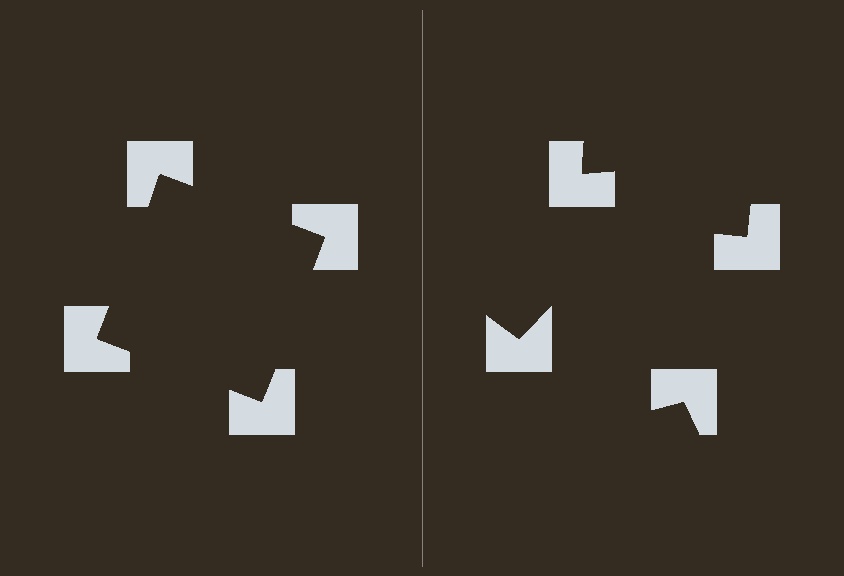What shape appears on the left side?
An illusory square.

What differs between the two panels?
The notched squares are positioned identically on both sides; only the wedge orientations differ. On the left they align to a square; on the right they are misaligned.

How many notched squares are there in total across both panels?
8 — 4 on each side.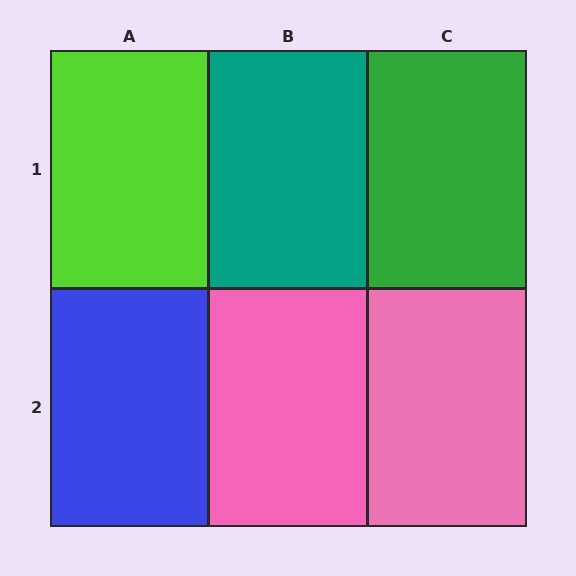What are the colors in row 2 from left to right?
Blue, pink, pink.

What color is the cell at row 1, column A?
Lime.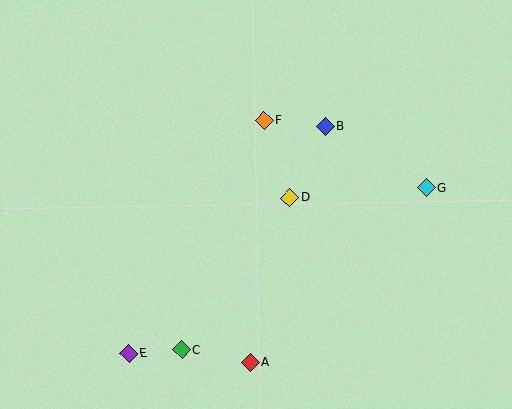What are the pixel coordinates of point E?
Point E is at (129, 353).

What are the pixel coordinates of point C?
Point C is at (182, 350).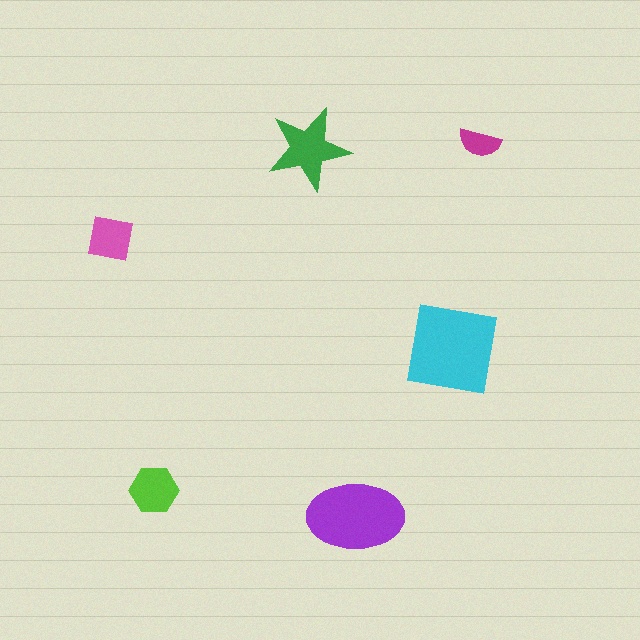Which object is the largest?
The cyan square.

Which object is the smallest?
The magenta semicircle.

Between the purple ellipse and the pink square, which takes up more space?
The purple ellipse.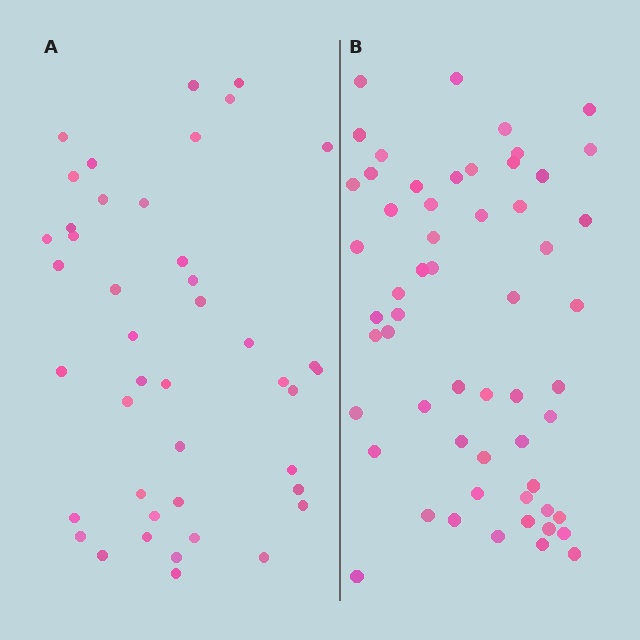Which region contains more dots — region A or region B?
Region B (the right region) has more dots.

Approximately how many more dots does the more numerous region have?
Region B has approximately 15 more dots than region A.